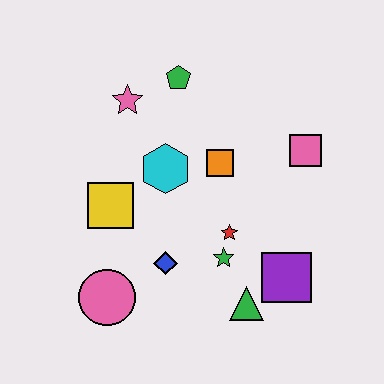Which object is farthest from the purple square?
The pink star is farthest from the purple square.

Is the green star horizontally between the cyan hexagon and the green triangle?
Yes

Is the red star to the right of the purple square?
No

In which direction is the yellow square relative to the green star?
The yellow square is to the left of the green star.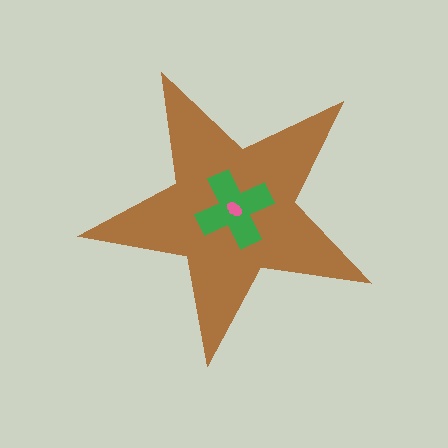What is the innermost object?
The pink ellipse.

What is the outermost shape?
The brown star.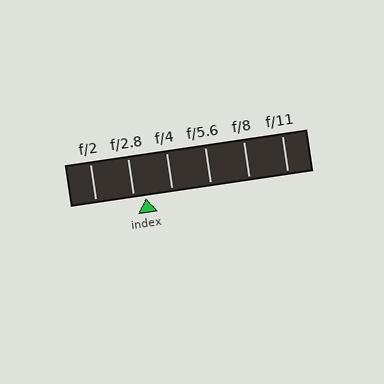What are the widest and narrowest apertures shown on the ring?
The widest aperture shown is f/2 and the narrowest is f/11.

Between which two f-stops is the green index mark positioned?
The index mark is between f/2.8 and f/4.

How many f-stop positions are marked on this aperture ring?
There are 6 f-stop positions marked.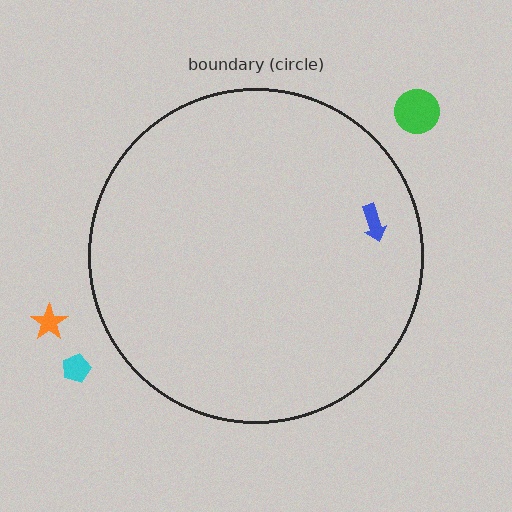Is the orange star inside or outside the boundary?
Outside.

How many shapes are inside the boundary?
1 inside, 3 outside.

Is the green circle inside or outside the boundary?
Outside.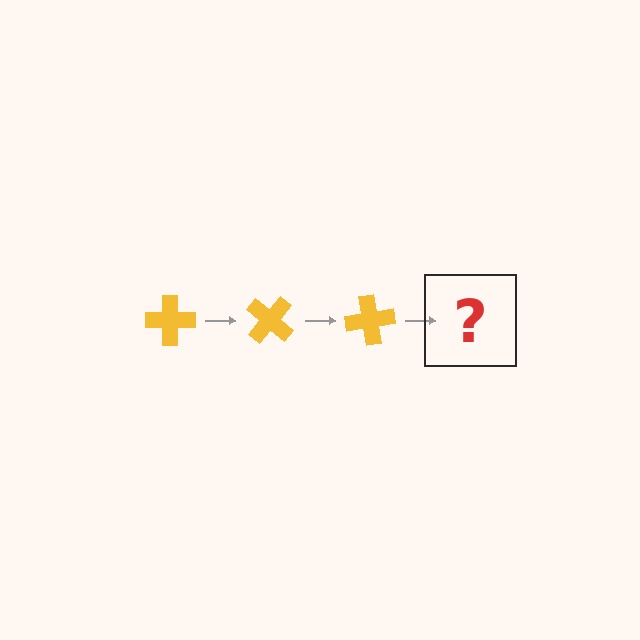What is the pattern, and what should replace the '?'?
The pattern is that the cross rotates 40 degrees each step. The '?' should be a yellow cross rotated 120 degrees.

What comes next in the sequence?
The next element should be a yellow cross rotated 120 degrees.